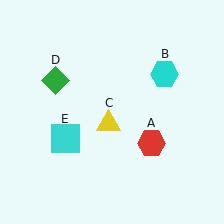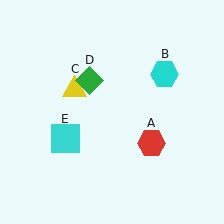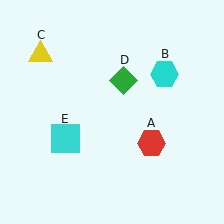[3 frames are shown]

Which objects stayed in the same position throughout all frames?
Red hexagon (object A) and cyan hexagon (object B) and cyan square (object E) remained stationary.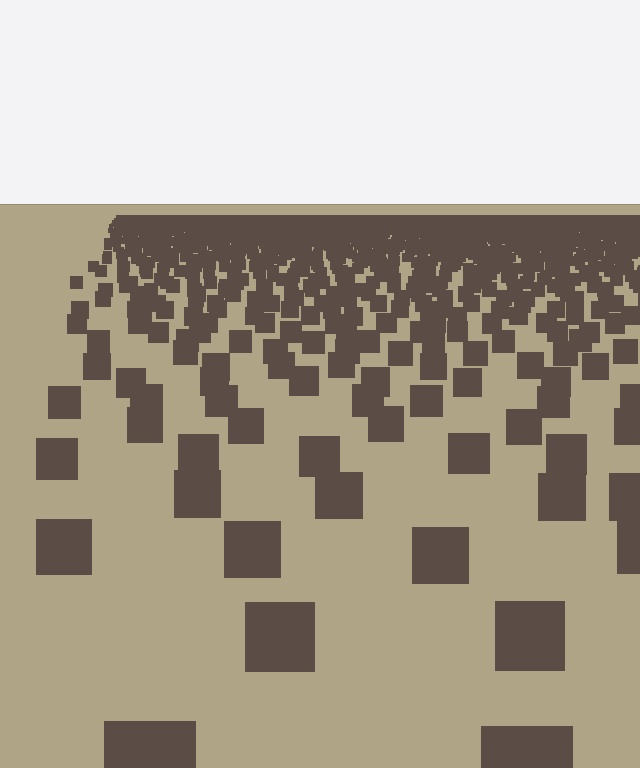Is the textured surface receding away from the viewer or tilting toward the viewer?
The surface is receding away from the viewer. Texture elements get smaller and denser toward the top.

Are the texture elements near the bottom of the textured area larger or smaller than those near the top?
Larger. Near the bottom, elements are closer to the viewer and appear at a bigger on-screen size.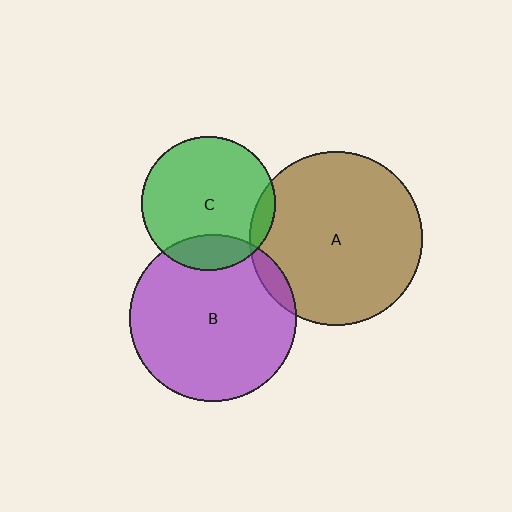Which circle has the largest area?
Circle A (brown).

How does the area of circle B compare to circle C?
Approximately 1.5 times.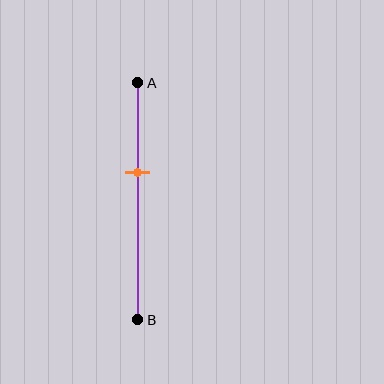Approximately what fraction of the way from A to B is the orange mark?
The orange mark is approximately 40% of the way from A to B.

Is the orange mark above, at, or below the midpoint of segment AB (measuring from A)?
The orange mark is above the midpoint of segment AB.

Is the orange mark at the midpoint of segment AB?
No, the mark is at about 40% from A, not at the 50% midpoint.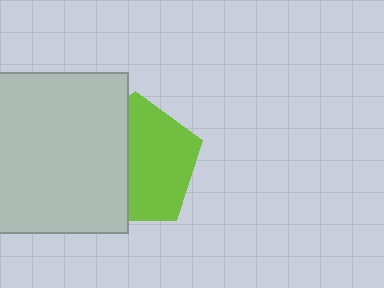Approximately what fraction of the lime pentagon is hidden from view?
Roughly 44% of the lime pentagon is hidden behind the light gray square.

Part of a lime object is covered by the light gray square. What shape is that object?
It is a pentagon.